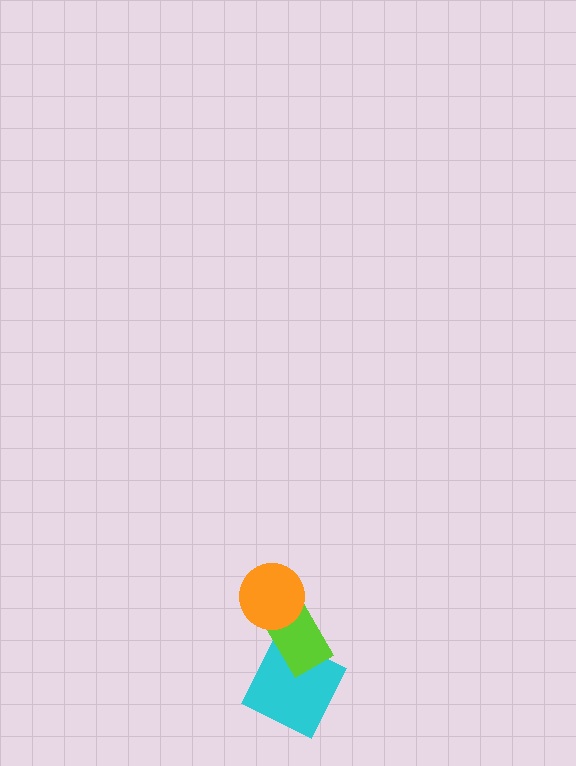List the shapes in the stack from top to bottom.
From top to bottom: the orange circle, the lime rectangle, the cyan square.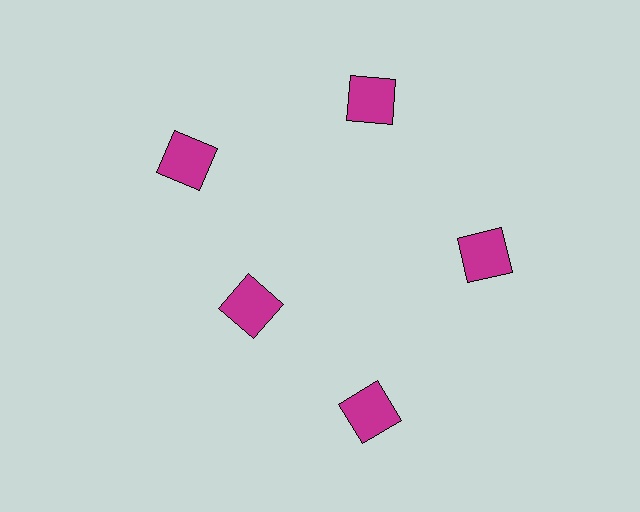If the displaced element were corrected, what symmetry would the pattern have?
It would have 5-fold rotational symmetry — the pattern would map onto itself every 72 degrees.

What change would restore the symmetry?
The symmetry would be restored by moving it outward, back onto the ring so that all 5 squares sit at equal angles and equal distance from the center.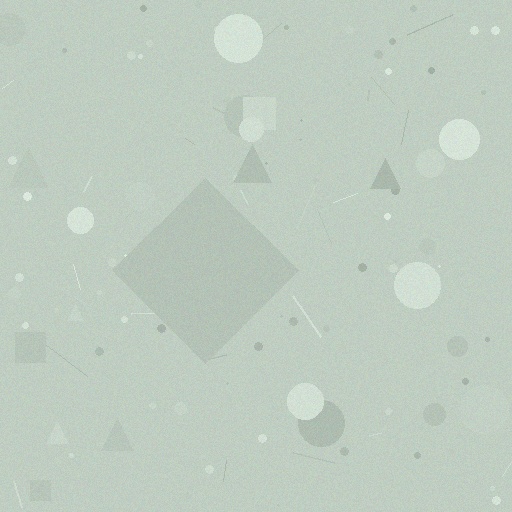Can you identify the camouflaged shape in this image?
The camouflaged shape is a diamond.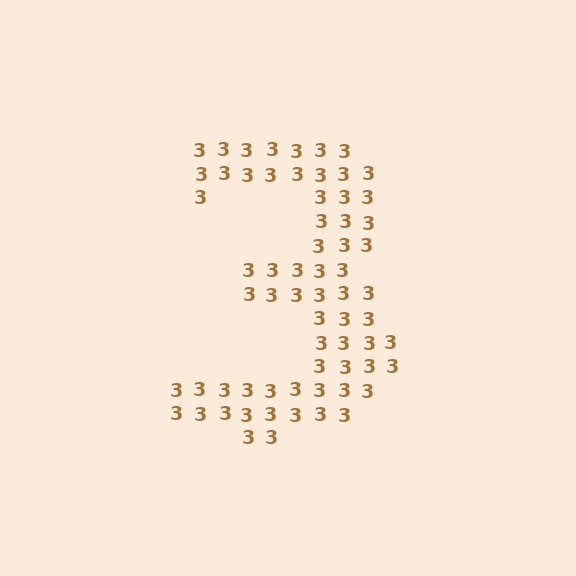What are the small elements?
The small elements are digit 3's.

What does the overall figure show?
The overall figure shows the digit 3.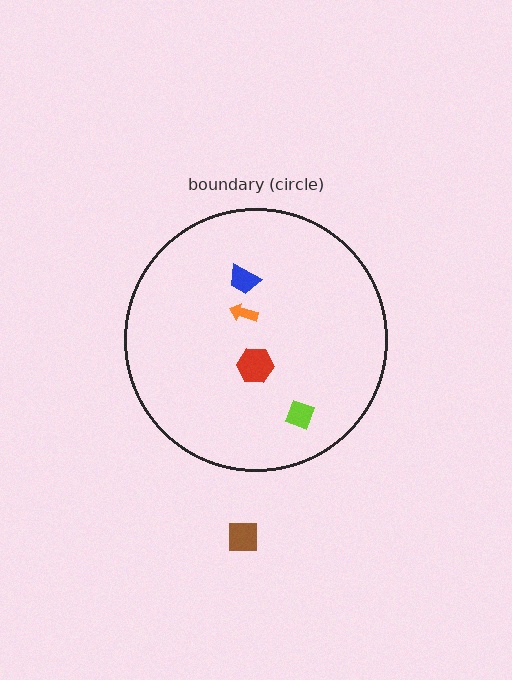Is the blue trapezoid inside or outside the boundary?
Inside.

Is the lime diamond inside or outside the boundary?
Inside.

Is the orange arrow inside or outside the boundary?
Inside.